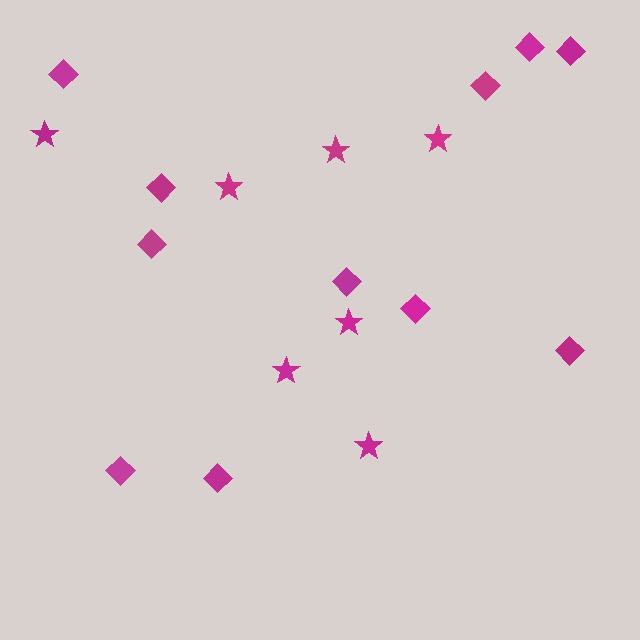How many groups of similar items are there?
There are 2 groups: one group of stars (7) and one group of diamonds (11).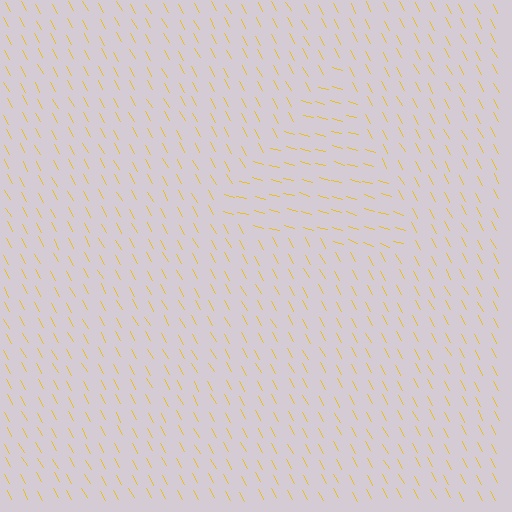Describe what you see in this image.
The image is filled with small yellow line segments. A triangle region in the image has lines oriented differently from the surrounding lines, creating a visible texture boundary.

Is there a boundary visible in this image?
Yes, there is a texture boundary formed by a change in line orientation.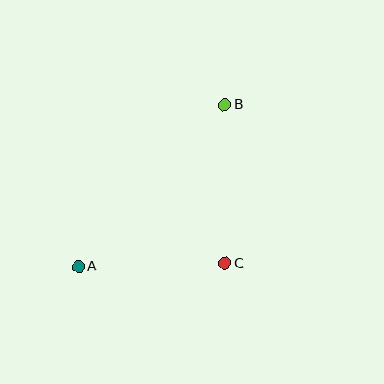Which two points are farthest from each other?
Points A and B are farthest from each other.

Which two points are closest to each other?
Points A and C are closest to each other.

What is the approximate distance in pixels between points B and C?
The distance between B and C is approximately 159 pixels.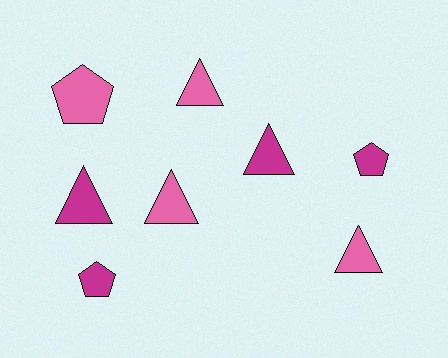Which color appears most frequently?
Magenta, with 4 objects.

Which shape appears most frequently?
Triangle, with 5 objects.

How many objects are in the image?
There are 8 objects.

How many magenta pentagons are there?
There are 2 magenta pentagons.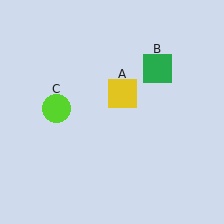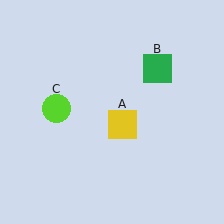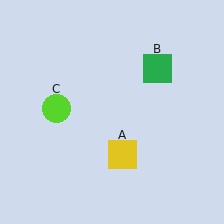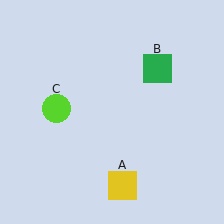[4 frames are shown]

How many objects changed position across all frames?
1 object changed position: yellow square (object A).